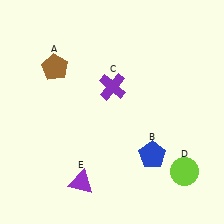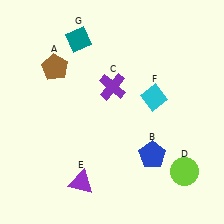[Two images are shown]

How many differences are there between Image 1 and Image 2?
There are 2 differences between the two images.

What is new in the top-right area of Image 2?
A cyan diamond (F) was added in the top-right area of Image 2.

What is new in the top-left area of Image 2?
A teal diamond (G) was added in the top-left area of Image 2.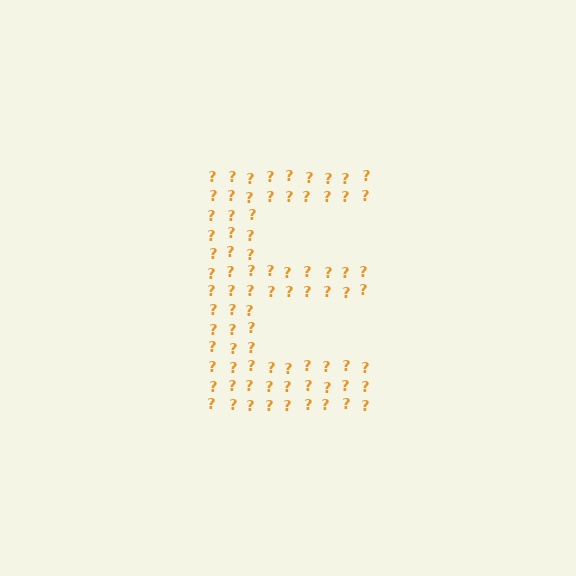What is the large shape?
The large shape is the letter E.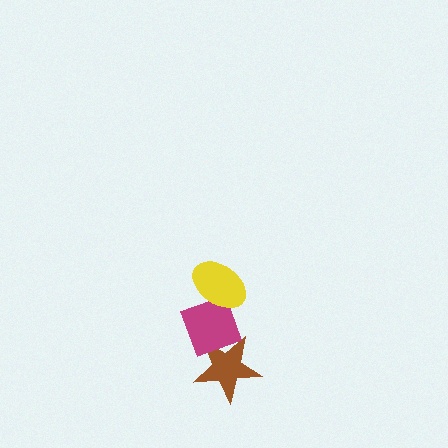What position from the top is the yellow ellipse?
The yellow ellipse is 1st from the top.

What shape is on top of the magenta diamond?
The yellow ellipse is on top of the magenta diamond.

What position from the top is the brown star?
The brown star is 3rd from the top.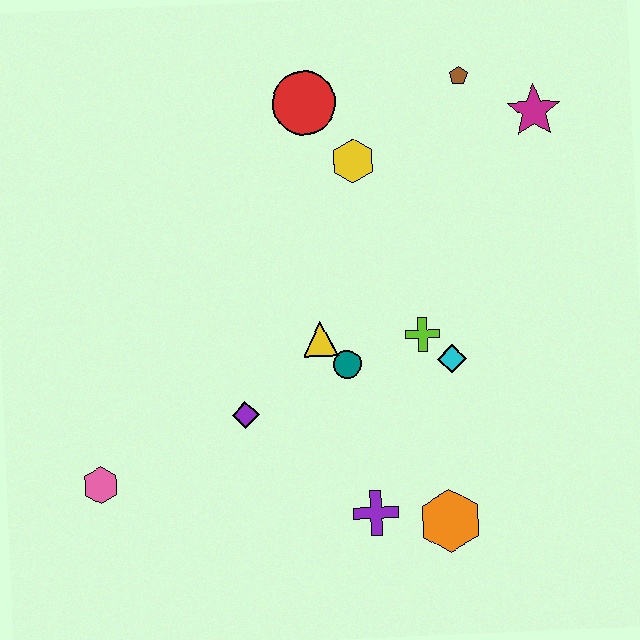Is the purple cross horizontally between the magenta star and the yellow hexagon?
Yes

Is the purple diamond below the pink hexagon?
No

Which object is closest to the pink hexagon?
The purple diamond is closest to the pink hexagon.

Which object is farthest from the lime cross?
The pink hexagon is farthest from the lime cross.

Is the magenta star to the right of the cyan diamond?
Yes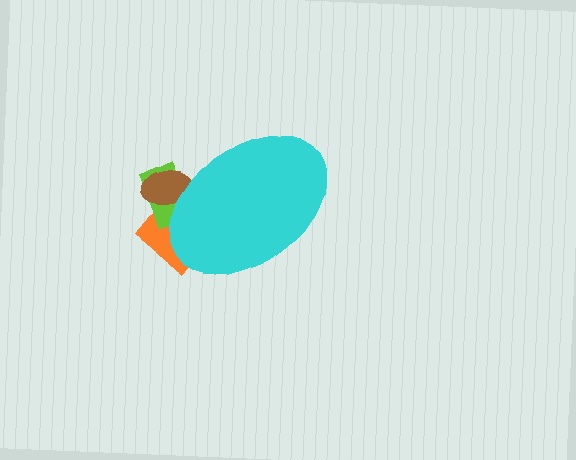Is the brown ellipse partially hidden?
Yes, the brown ellipse is partially hidden behind the cyan ellipse.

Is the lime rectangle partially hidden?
Yes, the lime rectangle is partially hidden behind the cyan ellipse.